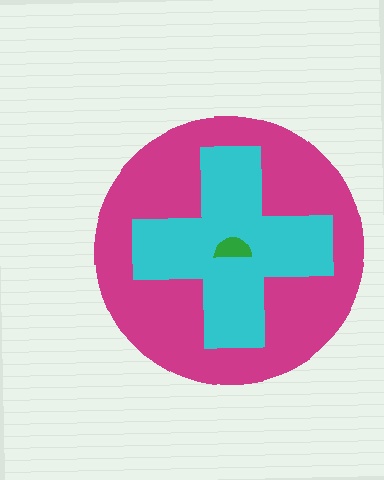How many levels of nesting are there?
3.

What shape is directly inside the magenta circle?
The cyan cross.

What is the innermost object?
The green semicircle.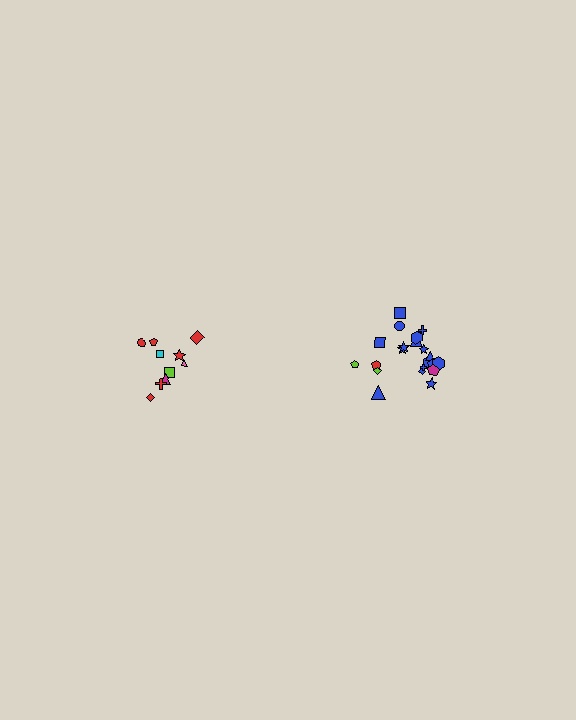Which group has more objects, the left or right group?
The right group.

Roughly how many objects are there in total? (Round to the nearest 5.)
Roughly 30 objects in total.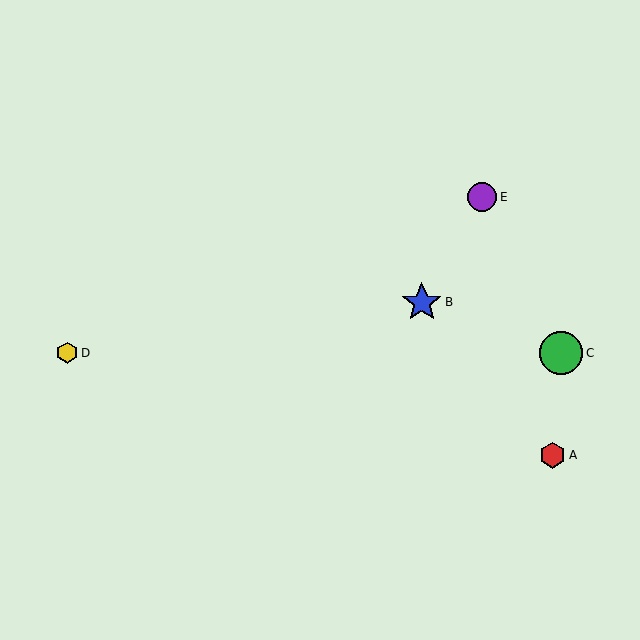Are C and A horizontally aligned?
No, C is at y≈353 and A is at y≈455.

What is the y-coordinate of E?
Object E is at y≈197.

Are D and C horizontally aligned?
Yes, both are at y≈353.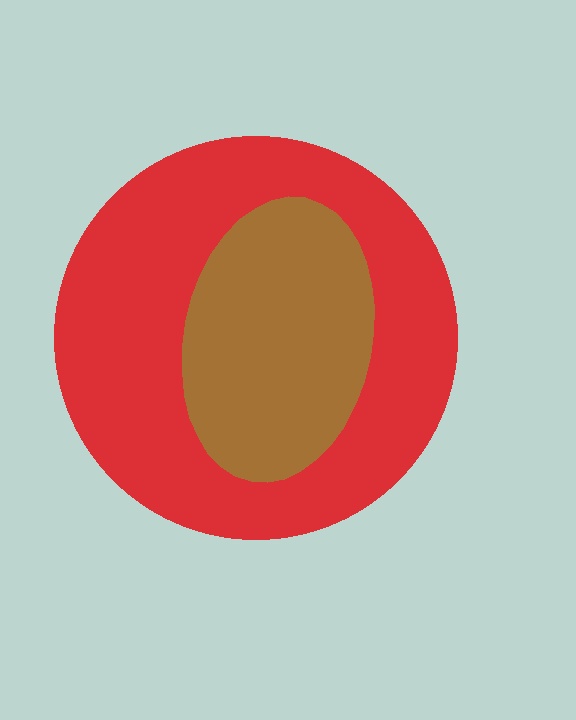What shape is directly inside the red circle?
The brown ellipse.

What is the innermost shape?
The brown ellipse.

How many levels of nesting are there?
2.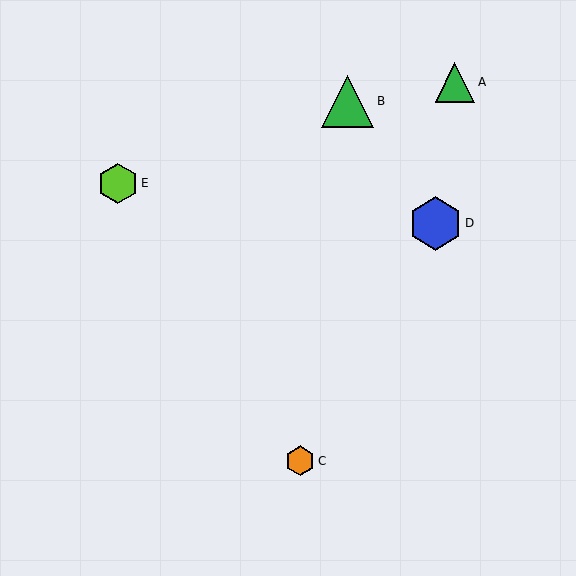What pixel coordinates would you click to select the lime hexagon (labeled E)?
Click at (118, 183) to select the lime hexagon E.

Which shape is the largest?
The blue hexagon (labeled D) is the largest.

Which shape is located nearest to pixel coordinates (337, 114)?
The green triangle (labeled B) at (347, 101) is nearest to that location.